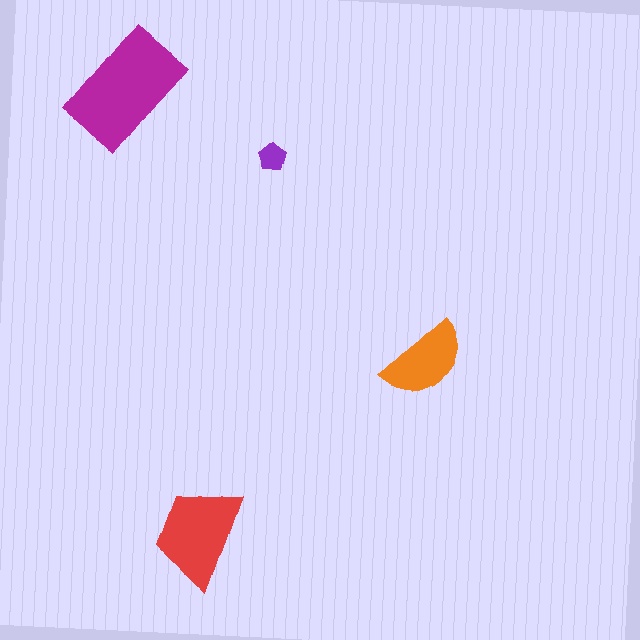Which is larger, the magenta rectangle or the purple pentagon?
The magenta rectangle.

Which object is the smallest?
The purple pentagon.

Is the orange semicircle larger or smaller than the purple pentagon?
Larger.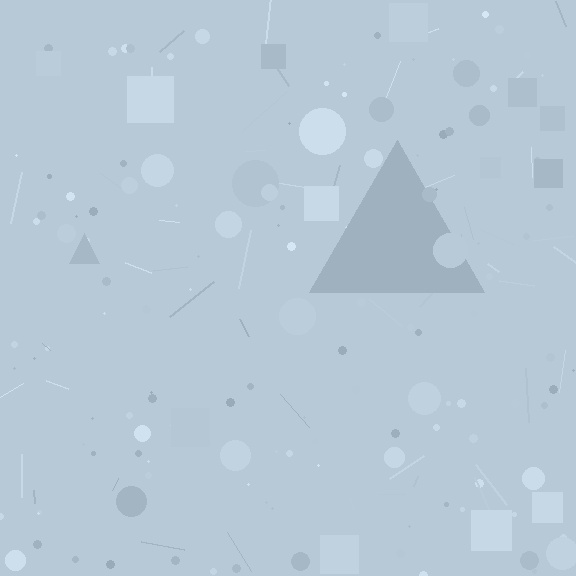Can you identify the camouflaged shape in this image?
The camouflaged shape is a triangle.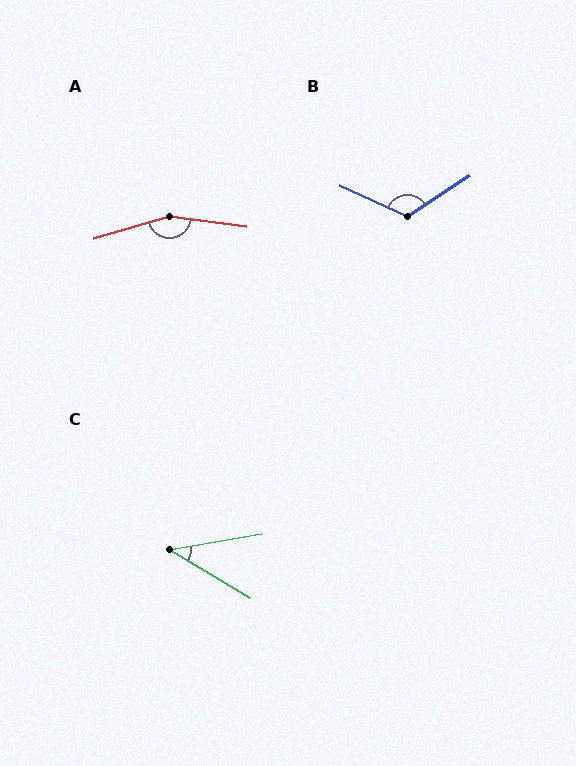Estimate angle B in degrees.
Approximately 122 degrees.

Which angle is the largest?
A, at approximately 157 degrees.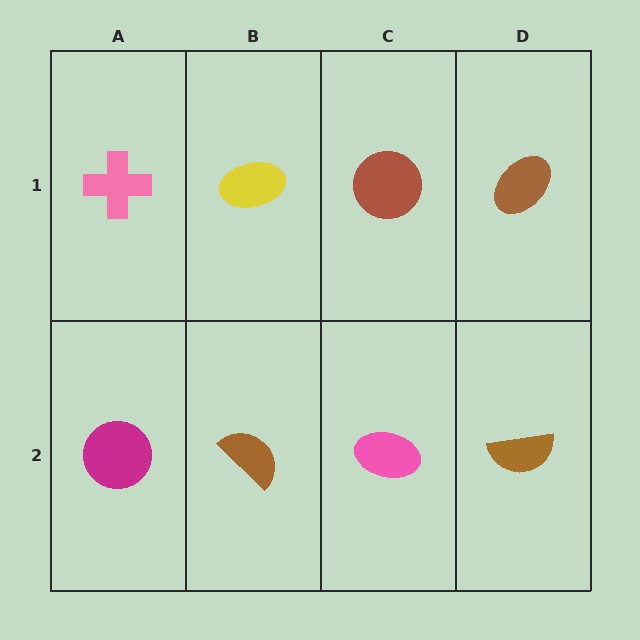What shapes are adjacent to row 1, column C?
A pink ellipse (row 2, column C), a yellow ellipse (row 1, column B), a brown ellipse (row 1, column D).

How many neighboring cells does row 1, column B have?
3.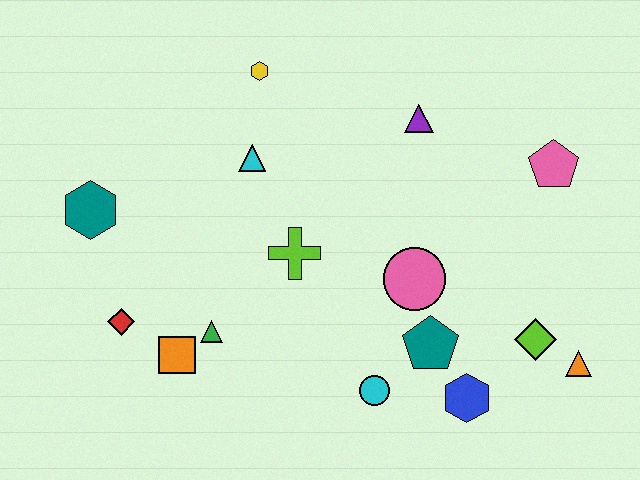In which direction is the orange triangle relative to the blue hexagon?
The orange triangle is to the right of the blue hexagon.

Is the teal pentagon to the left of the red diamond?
No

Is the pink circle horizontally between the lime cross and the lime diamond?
Yes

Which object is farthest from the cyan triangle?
The orange triangle is farthest from the cyan triangle.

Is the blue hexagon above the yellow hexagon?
No